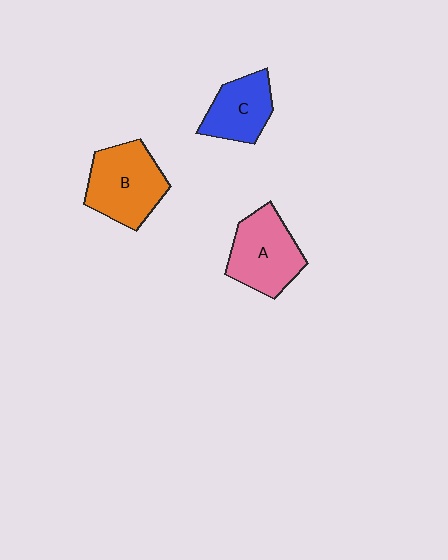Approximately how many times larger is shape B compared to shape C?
Approximately 1.4 times.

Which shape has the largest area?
Shape B (orange).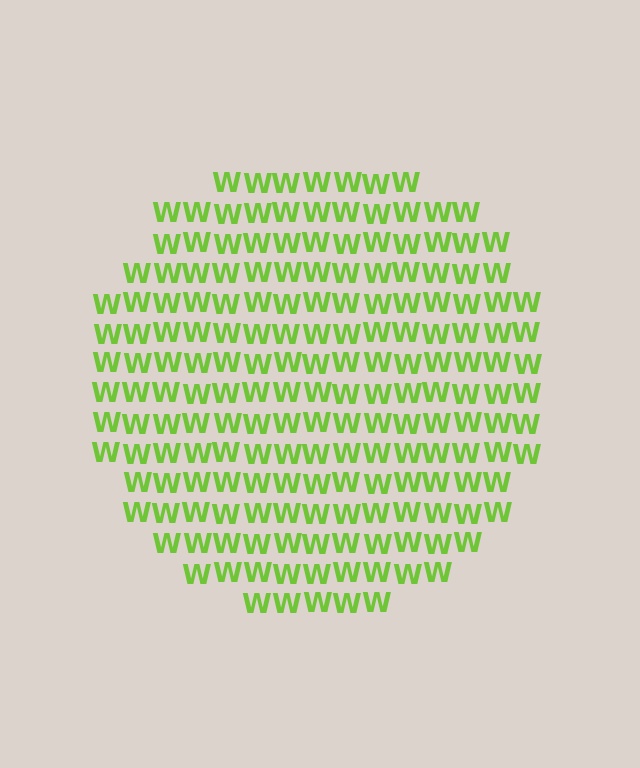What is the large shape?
The large shape is a circle.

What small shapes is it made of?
It is made of small letter W's.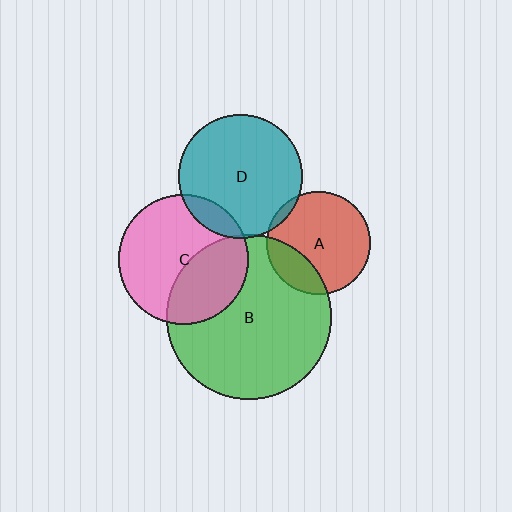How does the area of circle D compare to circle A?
Approximately 1.4 times.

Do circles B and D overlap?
Yes.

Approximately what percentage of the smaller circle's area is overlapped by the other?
Approximately 5%.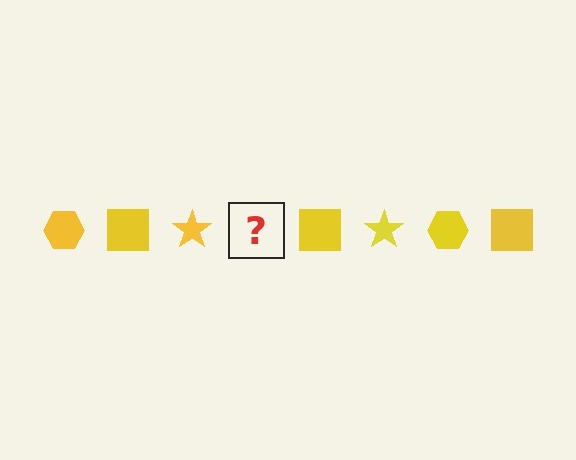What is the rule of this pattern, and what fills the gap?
The rule is that the pattern cycles through hexagon, square, star shapes in yellow. The gap should be filled with a yellow hexagon.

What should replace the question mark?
The question mark should be replaced with a yellow hexagon.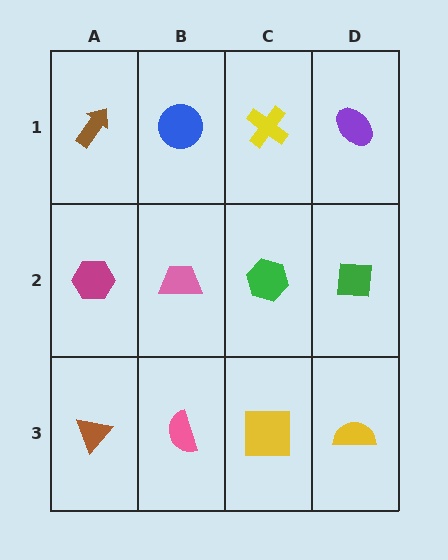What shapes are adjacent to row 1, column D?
A green square (row 2, column D), a yellow cross (row 1, column C).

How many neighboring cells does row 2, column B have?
4.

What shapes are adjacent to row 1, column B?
A pink trapezoid (row 2, column B), a brown arrow (row 1, column A), a yellow cross (row 1, column C).